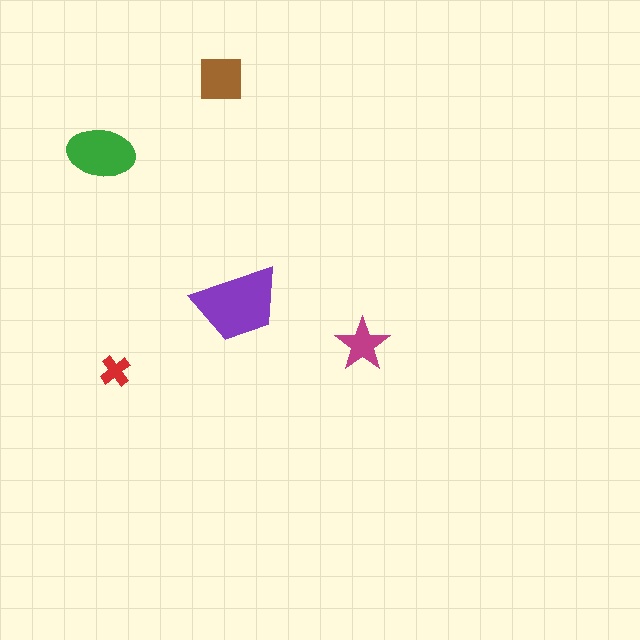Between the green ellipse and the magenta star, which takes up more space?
The green ellipse.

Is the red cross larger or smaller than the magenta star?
Smaller.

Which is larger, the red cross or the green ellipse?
The green ellipse.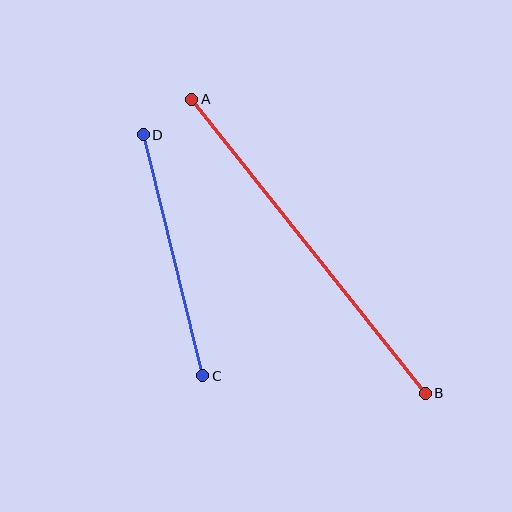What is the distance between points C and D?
The distance is approximately 248 pixels.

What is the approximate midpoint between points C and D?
The midpoint is at approximately (173, 255) pixels.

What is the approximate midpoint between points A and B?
The midpoint is at approximately (308, 246) pixels.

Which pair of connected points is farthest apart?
Points A and B are farthest apart.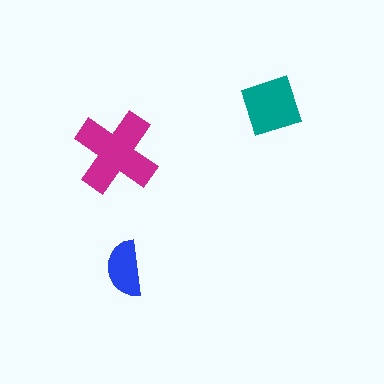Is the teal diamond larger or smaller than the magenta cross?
Smaller.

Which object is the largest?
The magenta cross.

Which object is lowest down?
The blue semicircle is bottommost.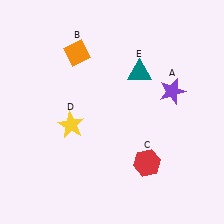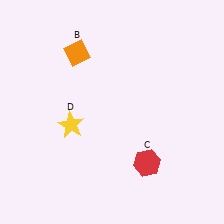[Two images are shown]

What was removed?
The teal triangle (E), the purple star (A) were removed in Image 2.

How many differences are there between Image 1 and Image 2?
There are 2 differences between the two images.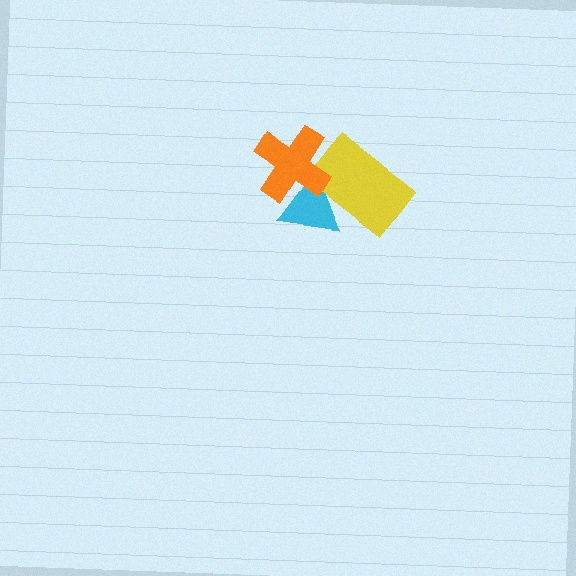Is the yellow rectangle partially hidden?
Yes, it is partially covered by another shape.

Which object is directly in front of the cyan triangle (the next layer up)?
The yellow rectangle is directly in front of the cyan triangle.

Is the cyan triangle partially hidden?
Yes, it is partially covered by another shape.